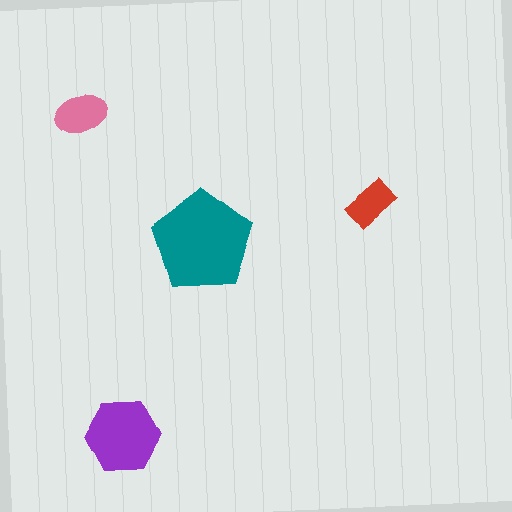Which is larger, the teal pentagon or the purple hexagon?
The teal pentagon.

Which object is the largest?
The teal pentagon.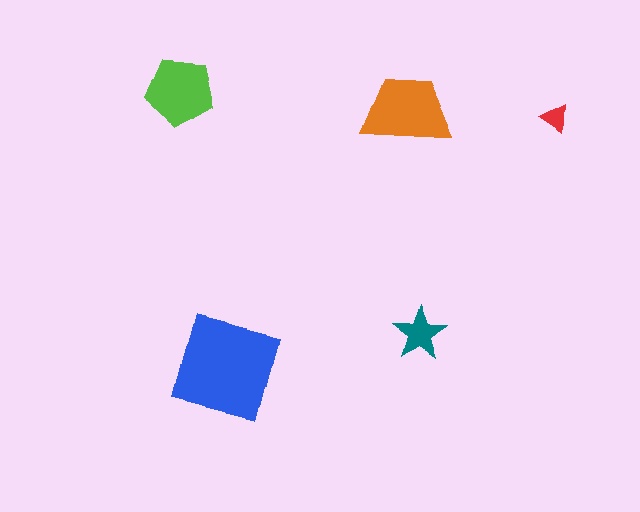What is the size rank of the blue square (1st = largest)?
1st.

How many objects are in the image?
There are 5 objects in the image.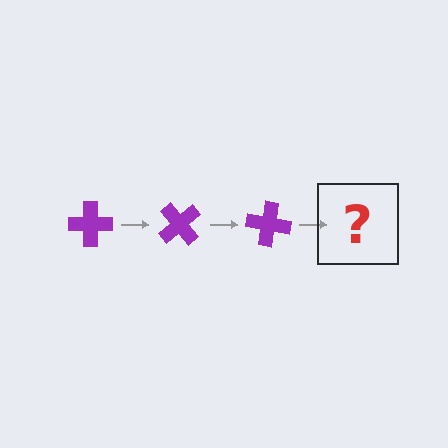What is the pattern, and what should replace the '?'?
The pattern is that the cross rotates 50 degrees each step. The '?' should be a purple cross rotated 150 degrees.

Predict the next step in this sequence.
The next step is a purple cross rotated 150 degrees.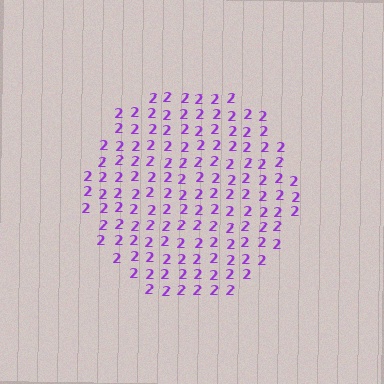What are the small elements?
The small elements are digit 2's.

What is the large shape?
The large shape is a circle.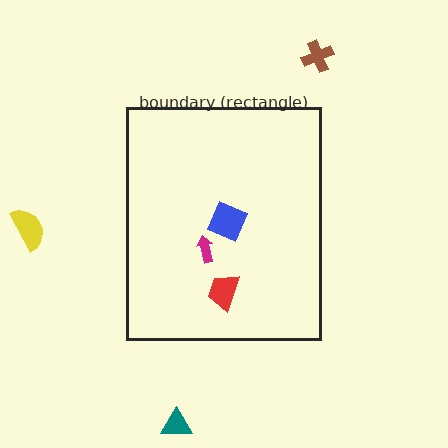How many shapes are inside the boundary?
3 inside, 3 outside.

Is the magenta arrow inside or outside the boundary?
Inside.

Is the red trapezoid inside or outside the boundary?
Inside.